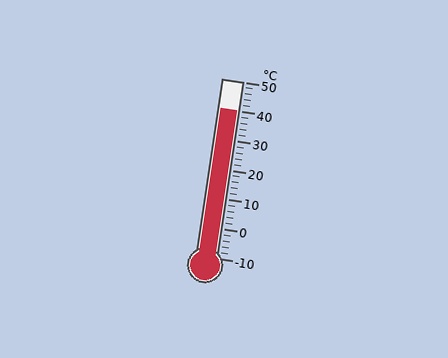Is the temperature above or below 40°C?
The temperature is at 40°C.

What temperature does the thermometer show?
The thermometer shows approximately 40°C.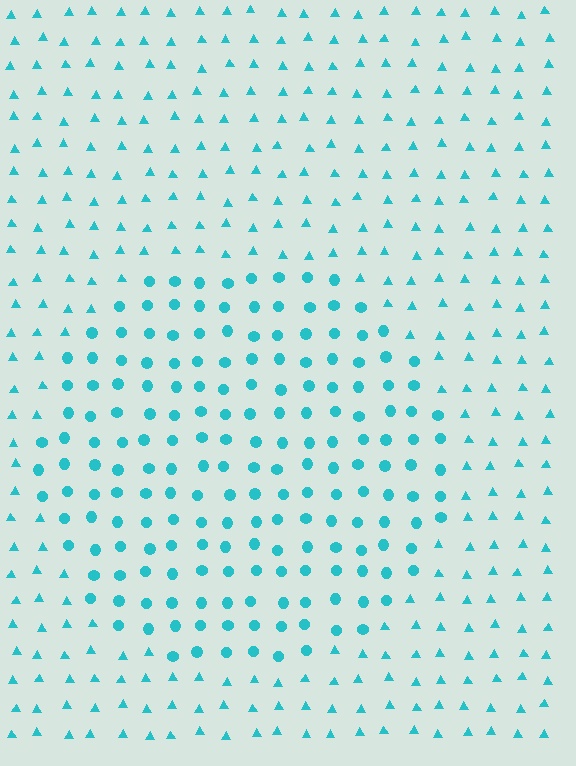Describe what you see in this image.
The image is filled with small cyan elements arranged in a uniform grid. A circle-shaped region contains circles, while the surrounding area contains triangles. The boundary is defined purely by the change in element shape.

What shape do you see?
I see a circle.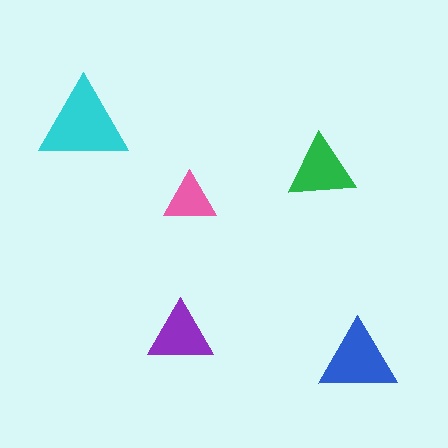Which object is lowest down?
The blue triangle is bottommost.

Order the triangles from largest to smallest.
the cyan one, the blue one, the green one, the purple one, the pink one.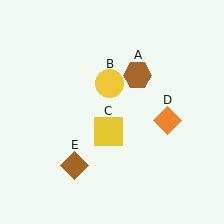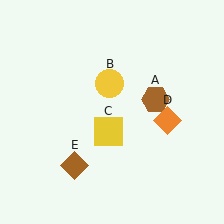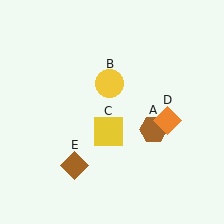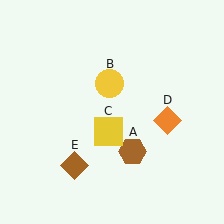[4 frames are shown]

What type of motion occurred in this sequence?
The brown hexagon (object A) rotated clockwise around the center of the scene.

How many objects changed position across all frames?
1 object changed position: brown hexagon (object A).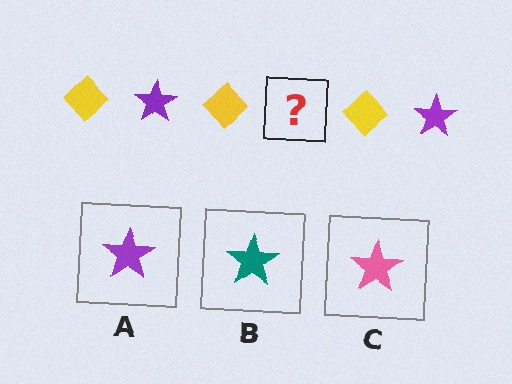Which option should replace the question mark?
Option A.